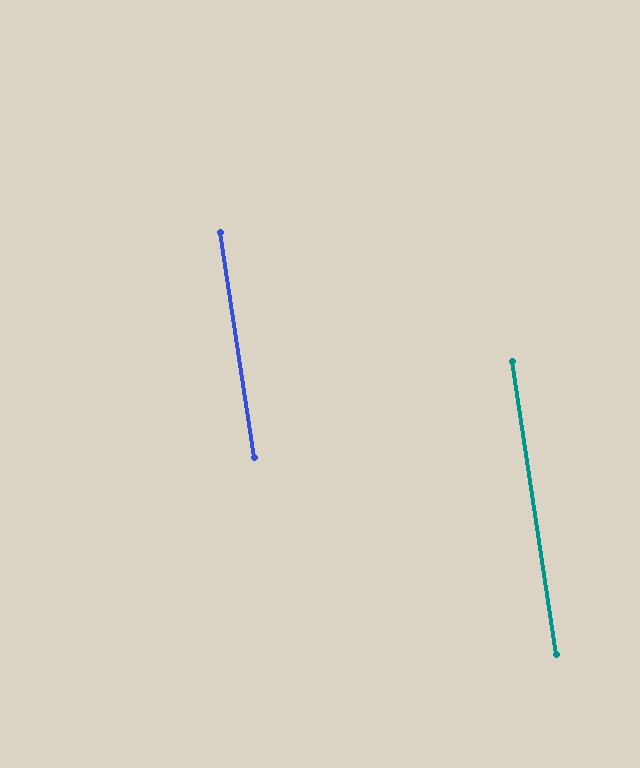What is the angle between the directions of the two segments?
Approximately 0 degrees.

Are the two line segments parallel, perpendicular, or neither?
Parallel — their directions differ by only 0.1°.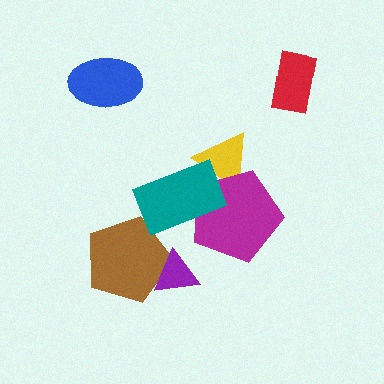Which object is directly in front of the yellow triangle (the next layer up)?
The magenta pentagon is directly in front of the yellow triangle.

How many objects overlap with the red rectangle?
0 objects overlap with the red rectangle.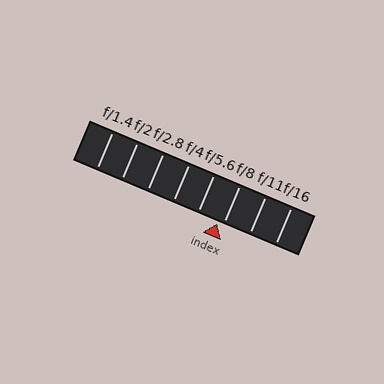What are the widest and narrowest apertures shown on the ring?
The widest aperture shown is f/1.4 and the narrowest is f/16.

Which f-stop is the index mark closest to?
The index mark is closest to f/8.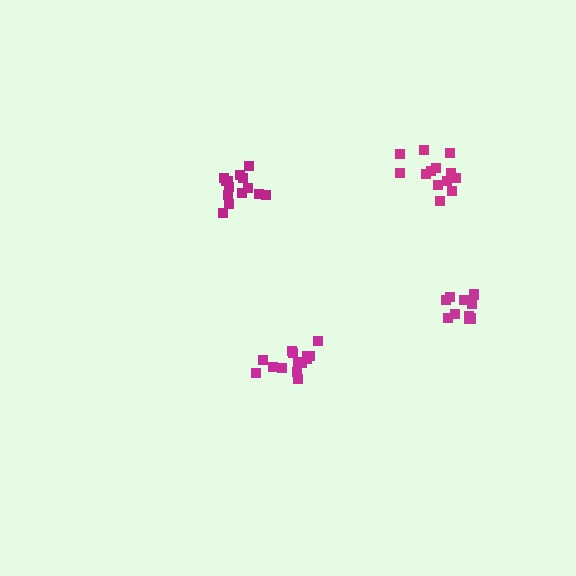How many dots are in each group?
Group 1: 13 dots, Group 2: 15 dots, Group 3: 14 dots, Group 4: 11 dots (53 total).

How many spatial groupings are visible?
There are 4 spatial groupings.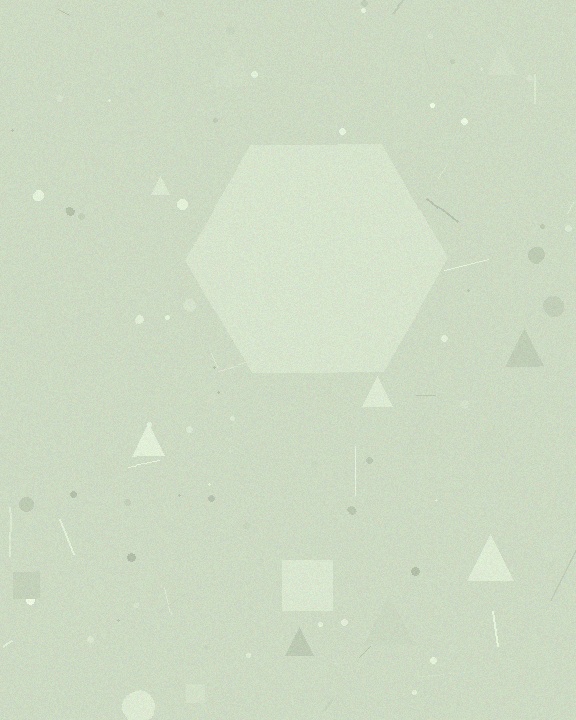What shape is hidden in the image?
A hexagon is hidden in the image.